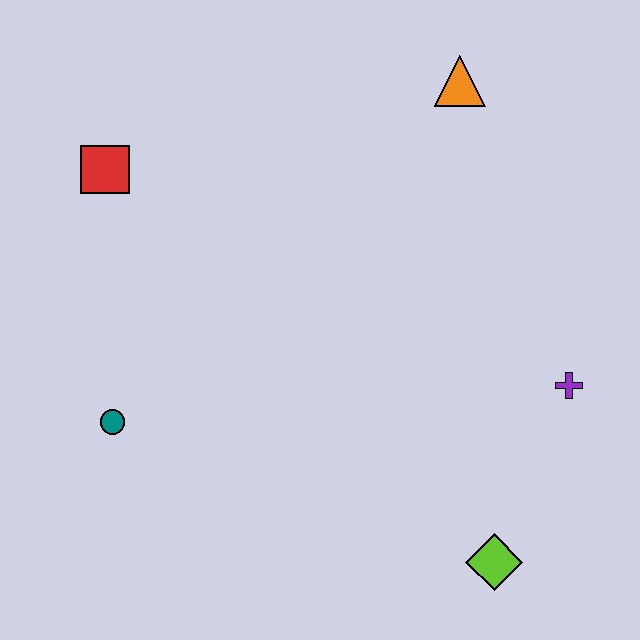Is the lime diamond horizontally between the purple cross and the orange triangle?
Yes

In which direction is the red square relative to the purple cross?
The red square is to the left of the purple cross.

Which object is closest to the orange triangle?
The purple cross is closest to the orange triangle.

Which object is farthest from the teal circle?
The orange triangle is farthest from the teal circle.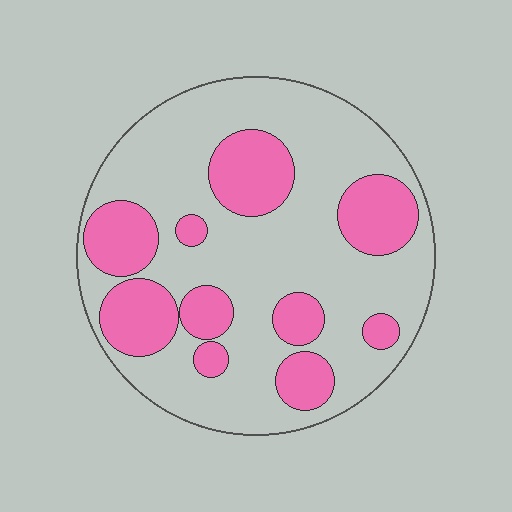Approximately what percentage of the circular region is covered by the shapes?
Approximately 30%.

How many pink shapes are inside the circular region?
10.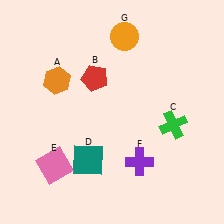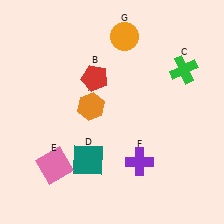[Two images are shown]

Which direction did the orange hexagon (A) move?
The orange hexagon (A) moved right.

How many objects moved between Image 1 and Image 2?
2 objects moved between the two images.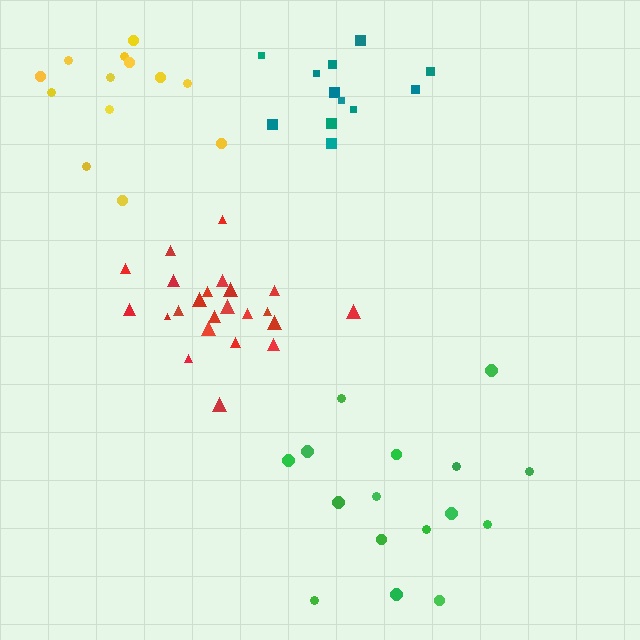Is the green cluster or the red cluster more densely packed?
Red.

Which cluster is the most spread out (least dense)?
Green.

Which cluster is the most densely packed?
Red.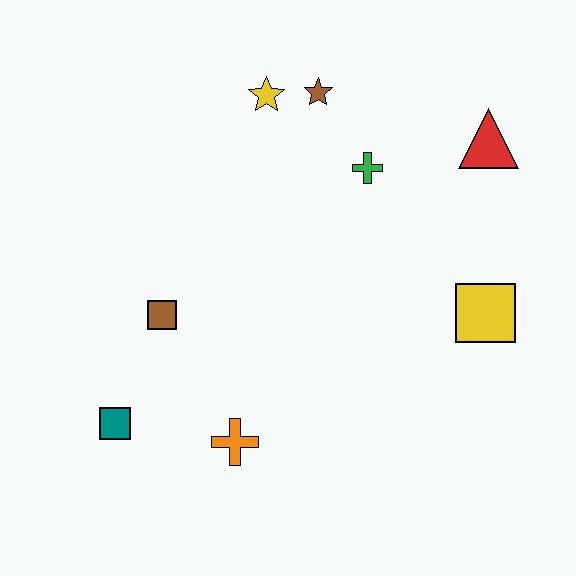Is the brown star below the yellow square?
No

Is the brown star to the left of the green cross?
Yes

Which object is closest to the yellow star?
The brown star is closest to the yellow star.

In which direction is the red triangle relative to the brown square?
The red triangle is to the right of the brown square.